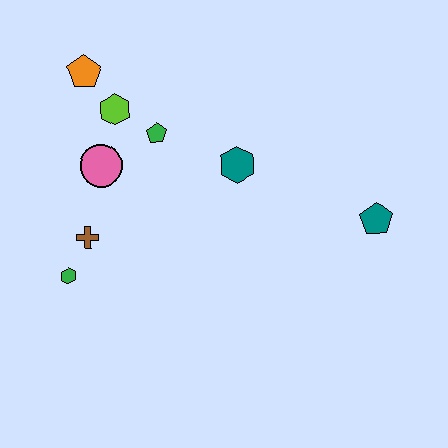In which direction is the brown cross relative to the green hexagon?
The brown cross is above the green hexagon.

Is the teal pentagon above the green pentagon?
No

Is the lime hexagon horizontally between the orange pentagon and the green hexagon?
No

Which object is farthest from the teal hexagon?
The green hexagon is farthest from the teal hexagon.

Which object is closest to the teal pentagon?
The teal hexagon is closest to the teal pentagon.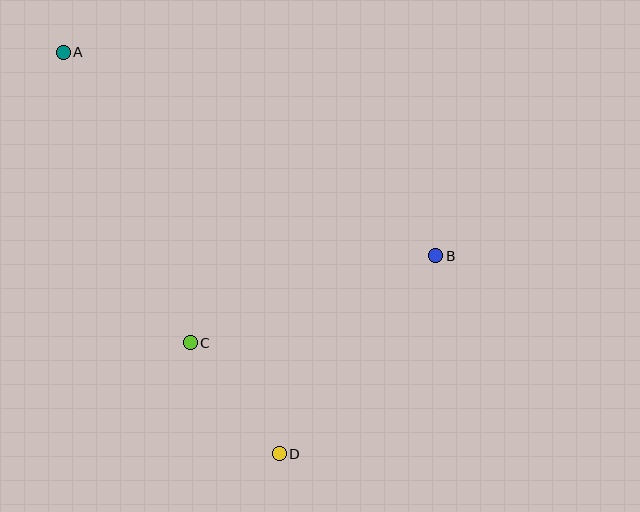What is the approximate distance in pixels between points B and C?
The distance between B and C is approximately 261 pixels.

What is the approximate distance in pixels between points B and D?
The distance between B and D is approximately 253 pixels.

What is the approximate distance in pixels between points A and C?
The distance between A and C is approximately 317 pixels.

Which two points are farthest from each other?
Points A and D are farthest from each other.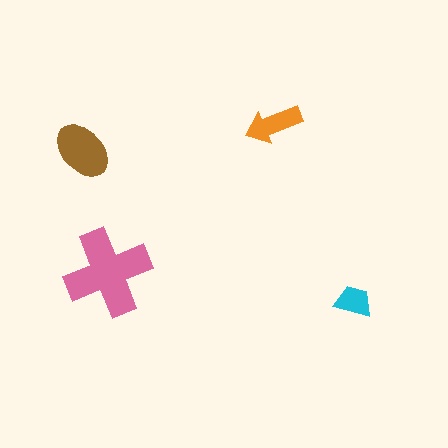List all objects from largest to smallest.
The pink cross, the brown ellipse, the orange arrow, the cyan trapezoid.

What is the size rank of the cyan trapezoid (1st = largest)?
4th.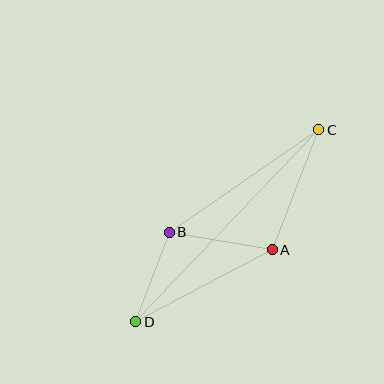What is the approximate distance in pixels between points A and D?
The distance between A and D is approximately 154 pixels.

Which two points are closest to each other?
Points B and D are closest to each other.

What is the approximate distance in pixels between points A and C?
The distance between A and C is approximately 129 pixels.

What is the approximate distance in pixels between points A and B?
The distance between A and B is approximately 104 pixels.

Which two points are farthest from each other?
Points C and D are farthest from each other.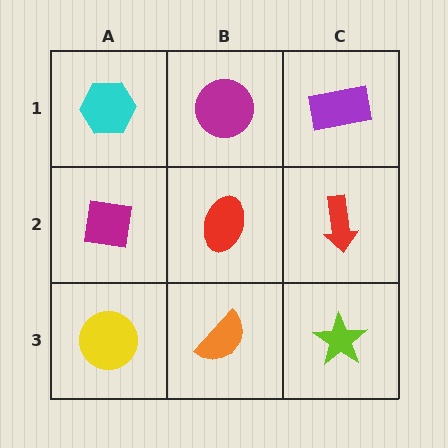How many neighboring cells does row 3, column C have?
2.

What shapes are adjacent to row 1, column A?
A magenta square (row 2, column A), a magenta circle (row 1, column B).